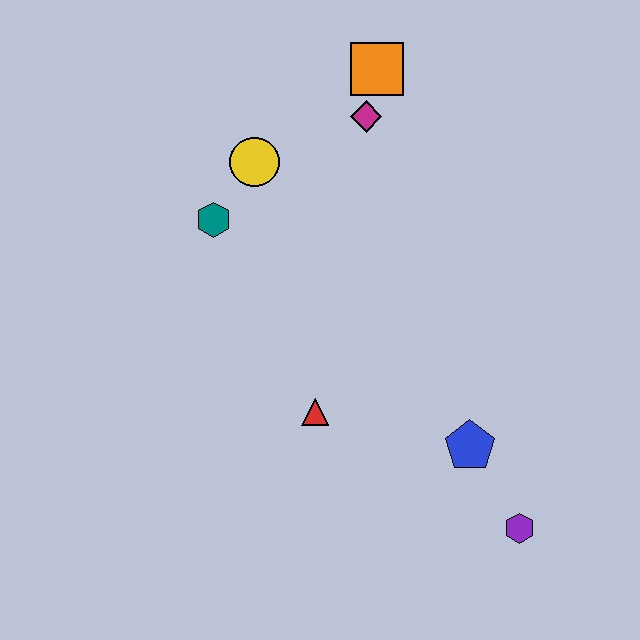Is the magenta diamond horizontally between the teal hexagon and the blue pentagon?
Yes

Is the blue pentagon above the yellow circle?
No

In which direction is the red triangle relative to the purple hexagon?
The red triangle is to the left of the purple hexagon.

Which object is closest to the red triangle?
The blue pentagon is closest to the red triangle.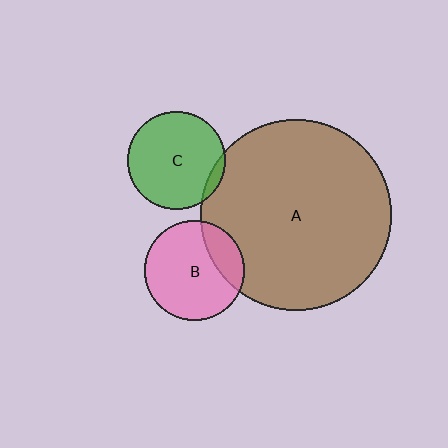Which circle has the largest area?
Circle A (brown).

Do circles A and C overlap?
Yes.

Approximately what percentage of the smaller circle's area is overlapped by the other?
Approximately 5%.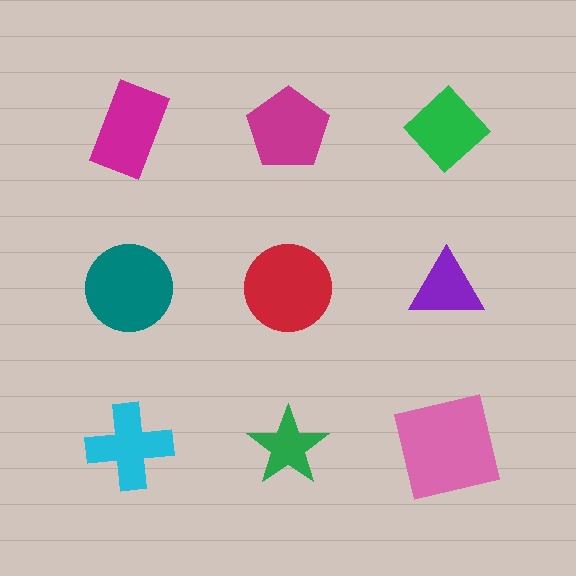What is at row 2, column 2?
A red circle.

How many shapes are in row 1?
3 shapes.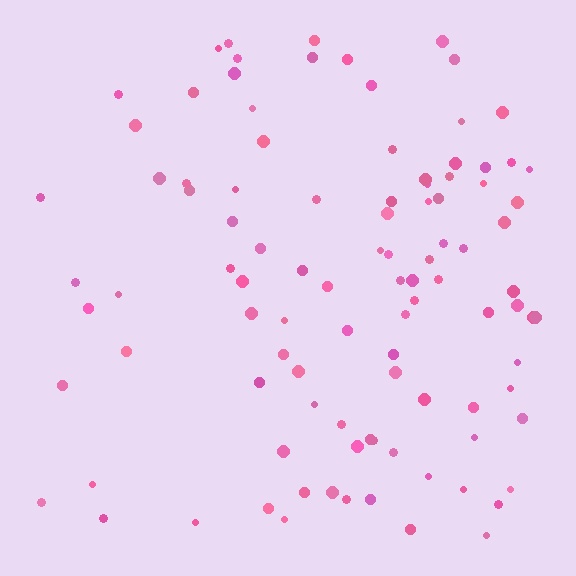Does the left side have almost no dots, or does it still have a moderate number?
Still a moderate number, just noticeably fewer than the right.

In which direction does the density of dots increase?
From left to right, with the right side densest.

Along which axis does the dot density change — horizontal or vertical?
Horizontal.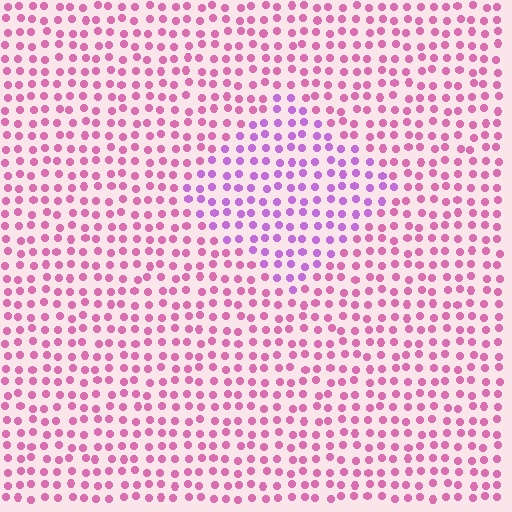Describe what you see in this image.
The image is filled with small pink elements in a uniform arrangement. A diamond-shaped region is visible where the elements are tinted to a slightly different hue, forming a subtle color boundary.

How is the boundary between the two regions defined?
The boundary is defined purely by a slight shift in hue (about 35 degrees). Spacing, size, and orientation are identical on both sides.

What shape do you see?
I see a diamond.